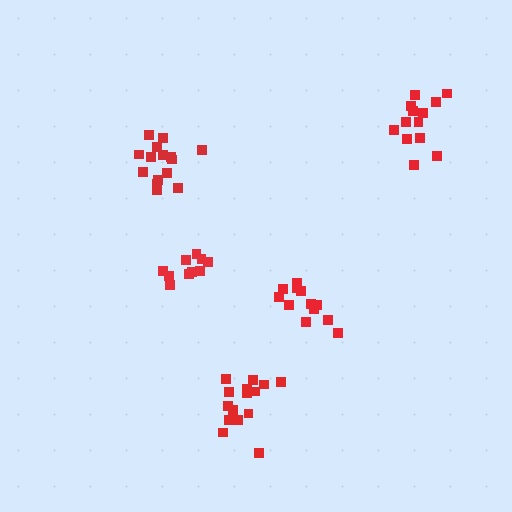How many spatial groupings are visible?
There are 5 spatial groupings.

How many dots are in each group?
Group 1: 13 dots, Group 2: 10 dots, Group 3: 12 dots, Group 4: 15 dots, Group 5: 15 dots (65 total).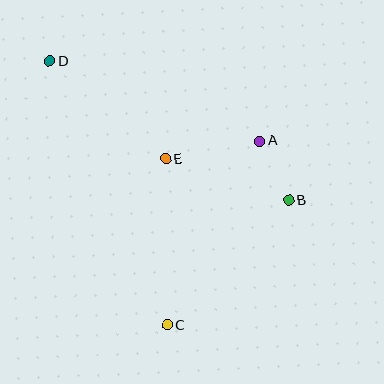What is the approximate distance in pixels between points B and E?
The distance between B and E is approximately 130 pixels.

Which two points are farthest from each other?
Points C and D are farthest from each other.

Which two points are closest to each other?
Points A and B are closest to each other.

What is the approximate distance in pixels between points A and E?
The distance between A and E is approximately 96 pixels.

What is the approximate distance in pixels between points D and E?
The distance between D and E is approximately 152 pixels.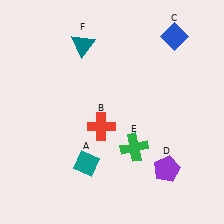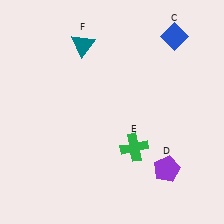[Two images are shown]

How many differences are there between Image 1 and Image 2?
There are 2 differences between the two images.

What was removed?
The teal diamond (A), the red cross (B) were removed in Image 2.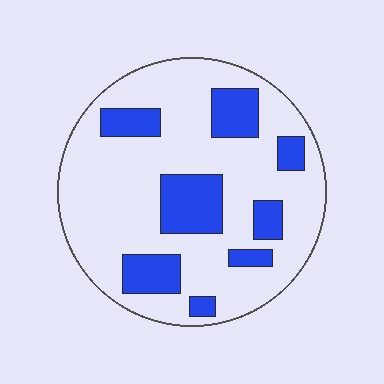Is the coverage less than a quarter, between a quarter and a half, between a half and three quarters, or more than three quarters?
Less than a quarter.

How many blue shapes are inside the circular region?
8.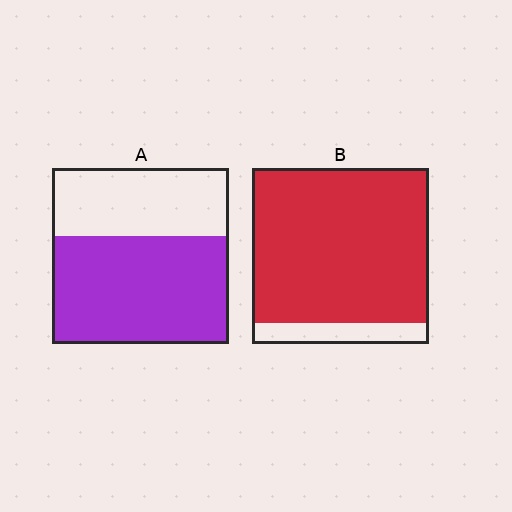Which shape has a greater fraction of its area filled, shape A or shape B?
Shape B.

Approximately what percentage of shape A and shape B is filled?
A is approximately 60% and B is approximately 90%.